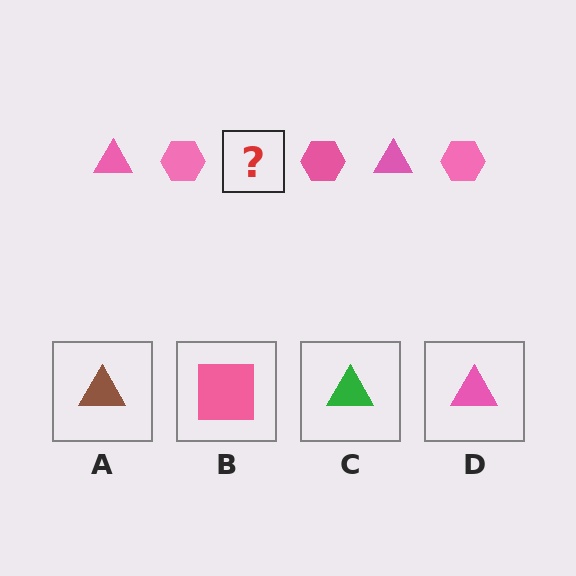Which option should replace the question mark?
Option D.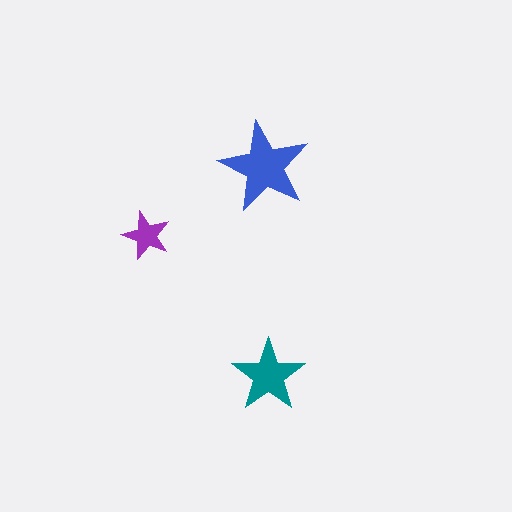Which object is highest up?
The blue star is topmost.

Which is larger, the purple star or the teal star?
The teal one.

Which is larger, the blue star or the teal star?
The blue one.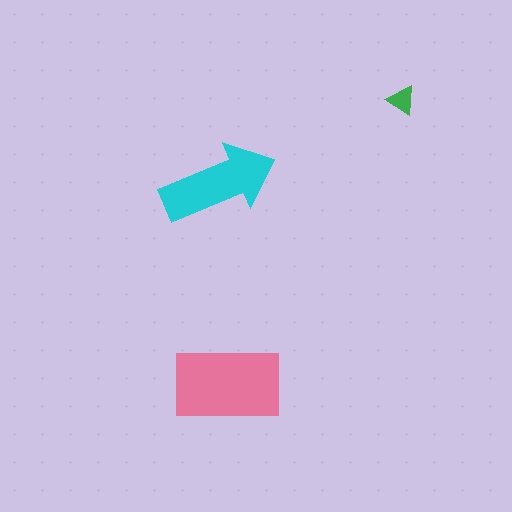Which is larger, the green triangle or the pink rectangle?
The pink rectangle.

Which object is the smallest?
The green triangle.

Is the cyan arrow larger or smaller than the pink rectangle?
Smaller.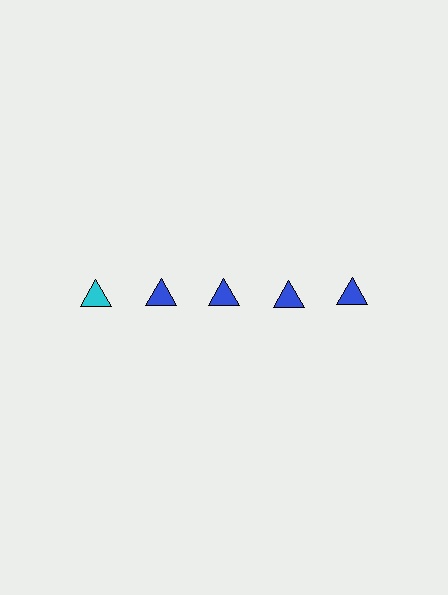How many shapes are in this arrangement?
There are 5 shapes arranged in a grid pattern.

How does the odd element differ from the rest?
It has a different color: cyan instead of blue.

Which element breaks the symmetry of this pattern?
The cyan triangle in the top row, leftmost column breaks the symmetry. All other shapes are blue triangles.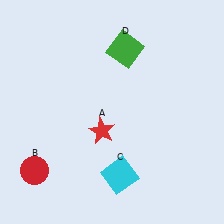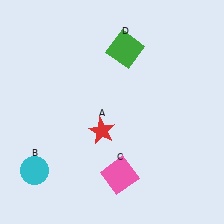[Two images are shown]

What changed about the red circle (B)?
In Image 1, B is red. In Image 2, it changed to cyan.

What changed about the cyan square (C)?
In Image 1, C is cyan. In Image 2, it changed to pink.